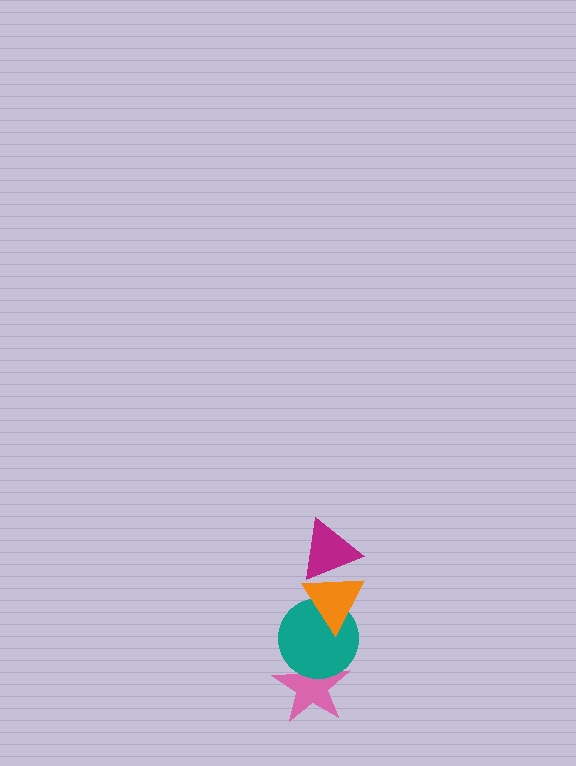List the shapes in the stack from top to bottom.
From top to bottom: the magenta triangle, the orange triangle, the teal circle, the pink star.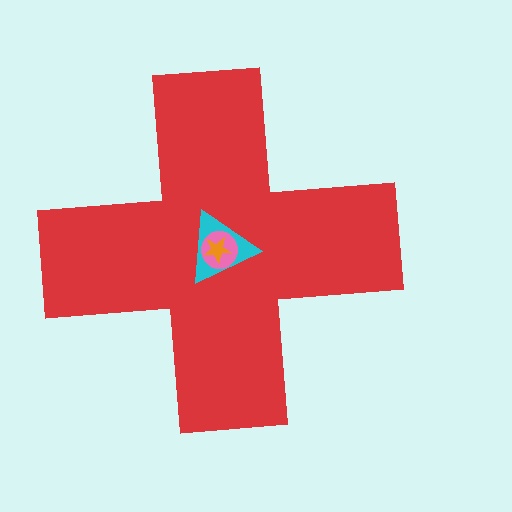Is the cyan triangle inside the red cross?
Yes.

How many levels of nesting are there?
4.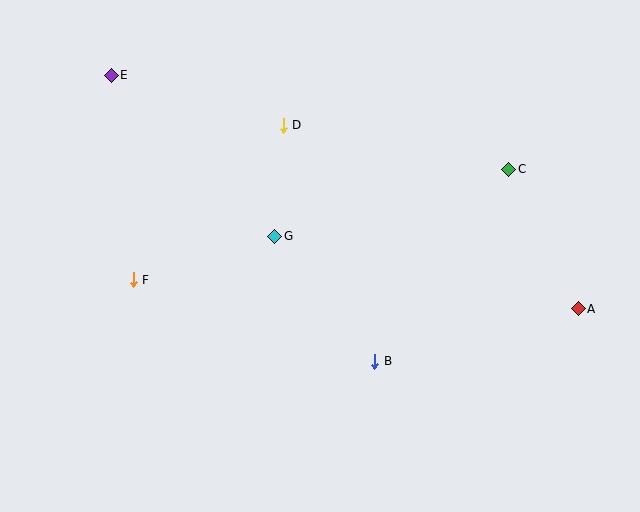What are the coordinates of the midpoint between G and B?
The midpoint between G and B is at (325, 299).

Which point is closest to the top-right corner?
Point C is closest to the top-right corner.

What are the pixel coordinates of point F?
Point F is at (133, 280).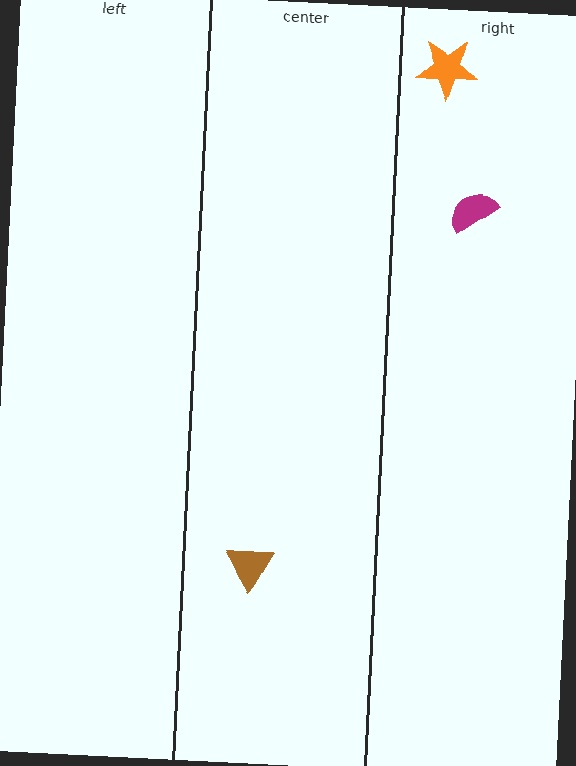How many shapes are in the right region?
2.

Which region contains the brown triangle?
The center region.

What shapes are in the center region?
The brown triangle.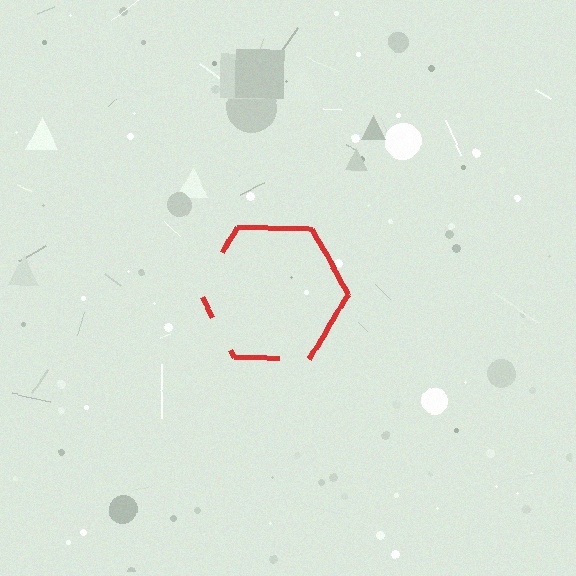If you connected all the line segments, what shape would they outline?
They would outline a hexagon.